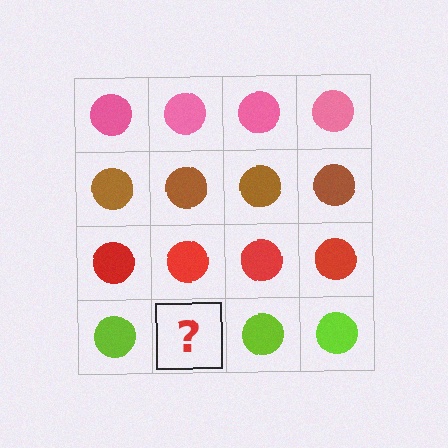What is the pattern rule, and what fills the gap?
The rule is that each row has a consistent color. The gap should be filled with a lime circle.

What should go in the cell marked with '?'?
The missing cell should contain a lime circle.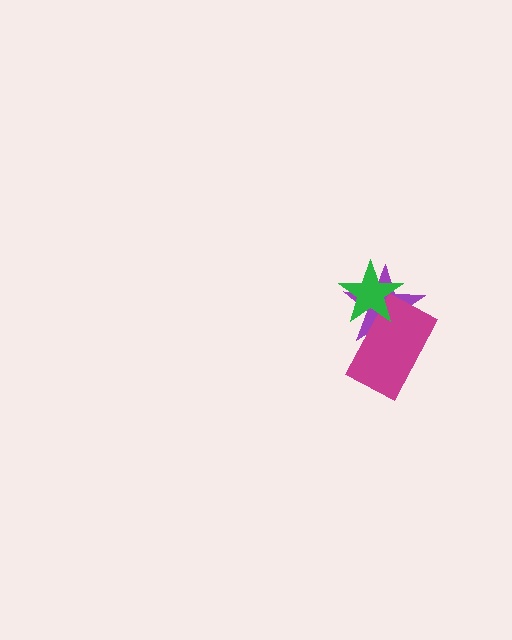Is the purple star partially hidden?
Yes, it is partially covered by another shape.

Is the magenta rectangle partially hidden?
Yes, it is partially covered by another shape.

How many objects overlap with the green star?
2 objects overlap with the green star.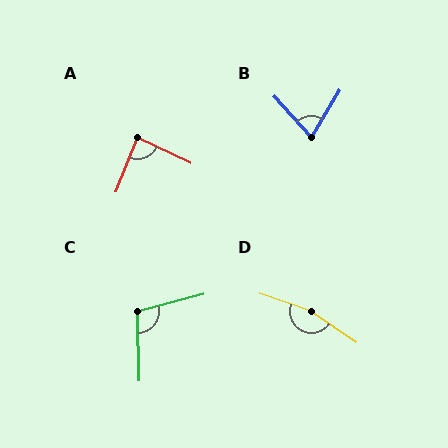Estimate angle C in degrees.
Approximately 104 degrees.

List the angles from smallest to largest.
B (73°), A (86°), C (104°), D (165°).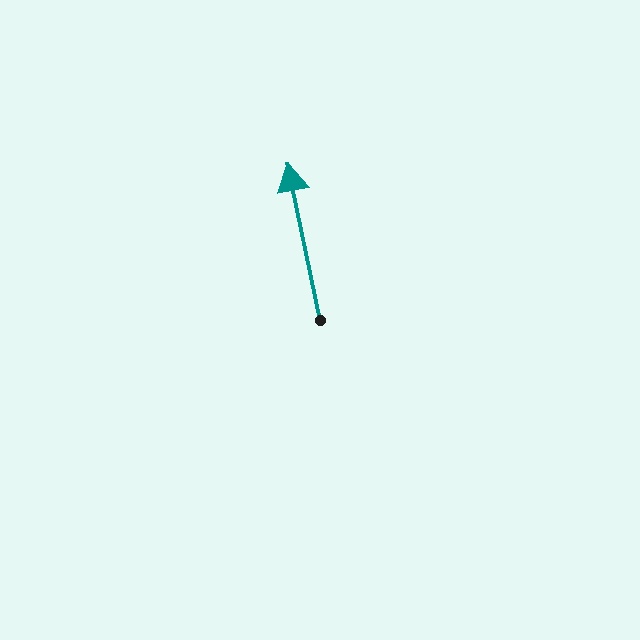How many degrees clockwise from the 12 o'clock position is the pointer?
Approximately 348 degrees.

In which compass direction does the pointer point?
North.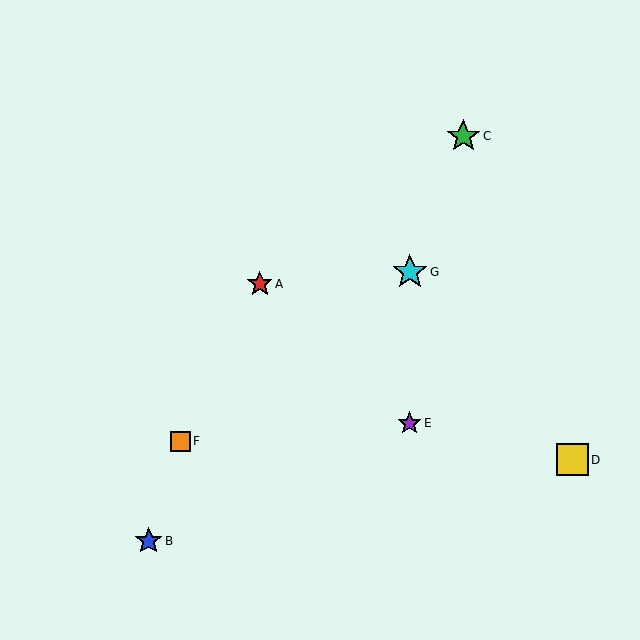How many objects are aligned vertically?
2 objects (E, G) are aligned vertically.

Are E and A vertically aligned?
No, E is at x≈410 and A is at x≈260.